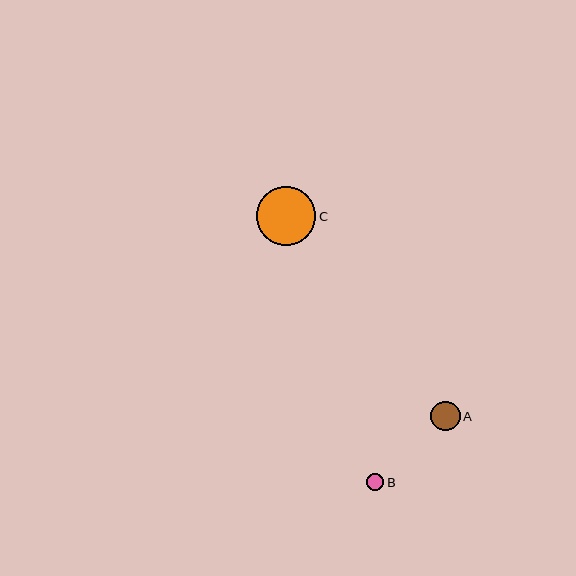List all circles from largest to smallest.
From largest to smallest: C, A, B.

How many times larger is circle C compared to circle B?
Circle C is approximately 3.5 times the size of circle B.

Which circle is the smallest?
Circle B is the smallest with a size of approximately 17 pixels.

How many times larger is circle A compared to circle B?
Circle A is approximately 1.7 times the size of circle B.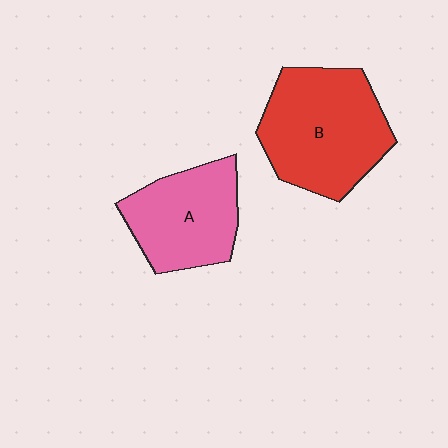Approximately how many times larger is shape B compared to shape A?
Approximately 1.3 times.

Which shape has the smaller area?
Shape A (pink).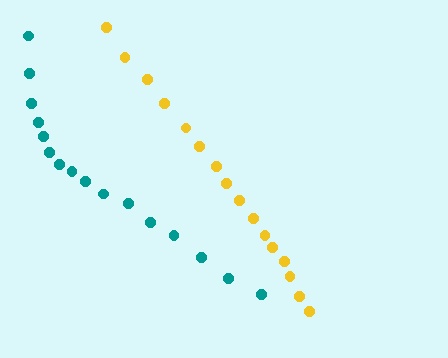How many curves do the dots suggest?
There are 2 distinct paths.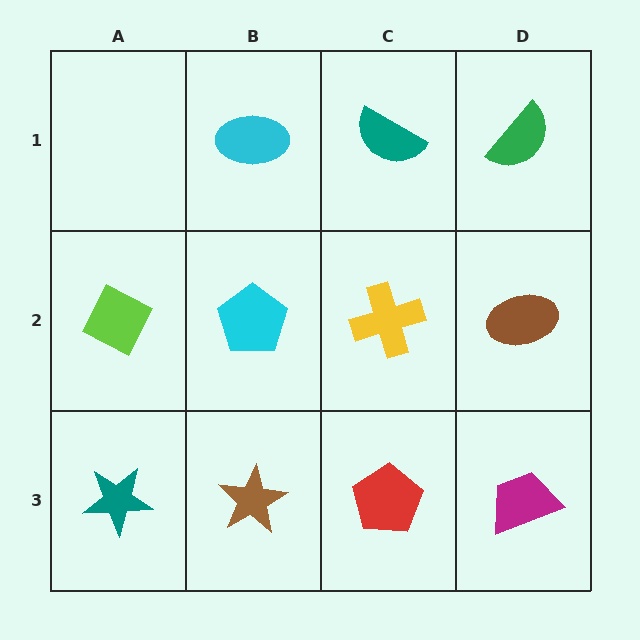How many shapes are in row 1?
3 shapes.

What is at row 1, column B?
A cyan ellipse.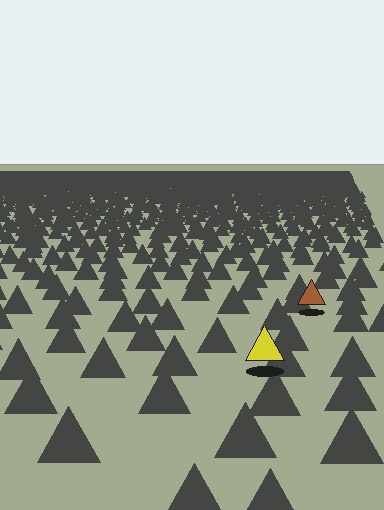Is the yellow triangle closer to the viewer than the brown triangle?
Yes. The yellow triangle is closer — you can tell from the texture gradient: the ground texture is coarser near it.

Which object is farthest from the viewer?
The brown triangle is farthest from the viewer. It appears smaller and the ground texture around it is denser.